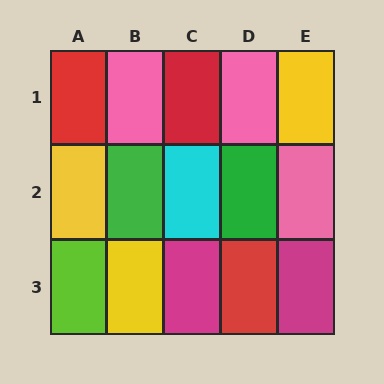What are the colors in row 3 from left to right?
Lime, yellow, magenta, red, magenta.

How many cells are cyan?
1 cell is cyan.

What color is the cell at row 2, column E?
Pink.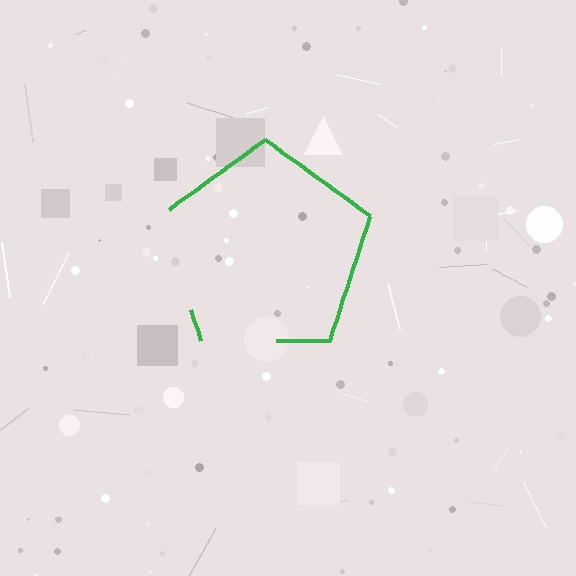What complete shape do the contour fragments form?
The contour fragments form a pentagon.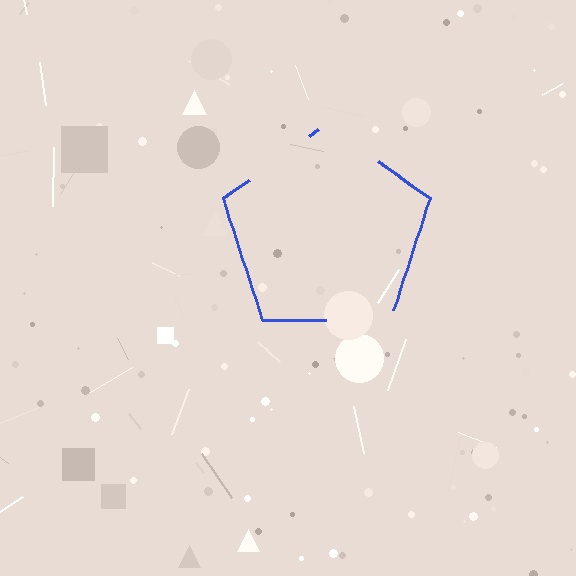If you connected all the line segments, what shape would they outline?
They would outline a pentagon.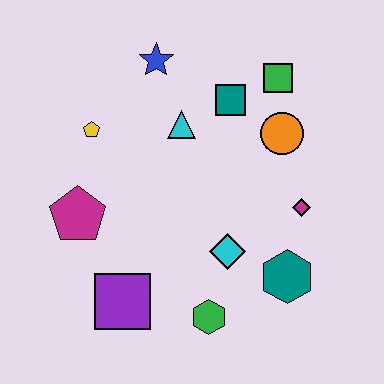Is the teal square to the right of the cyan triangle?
Yes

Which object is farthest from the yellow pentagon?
The teal hexagon is farthest from the yellow pentagon.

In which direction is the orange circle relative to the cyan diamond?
The orange circle is above the cyan diamond.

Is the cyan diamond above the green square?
No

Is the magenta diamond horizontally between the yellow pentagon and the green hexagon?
No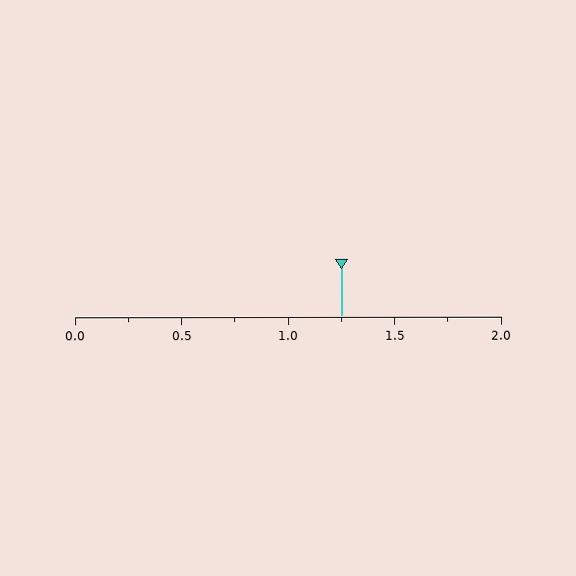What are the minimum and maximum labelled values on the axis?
The axis runs from 0.0 to 2.0.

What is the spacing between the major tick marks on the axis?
The major ticks are spaced 0.5 apart.